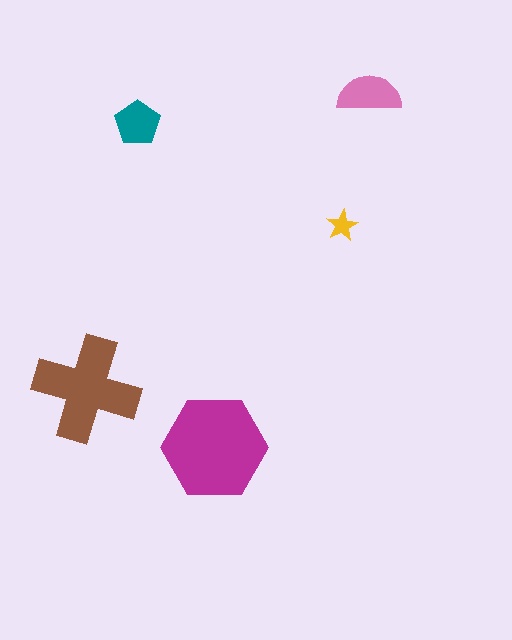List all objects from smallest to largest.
The yellow star, the teal pentagon, the pink semicircle, the brown cross, the magenta hexagon.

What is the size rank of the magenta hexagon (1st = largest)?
1st.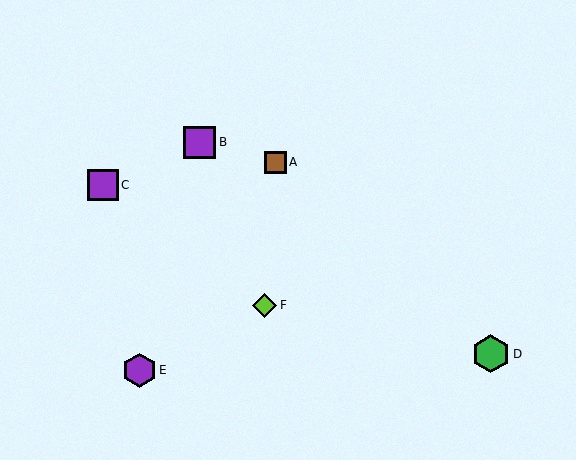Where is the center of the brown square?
The center of the brown square is at (275, 162).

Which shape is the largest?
The green hexagon (labeled D) is the largest.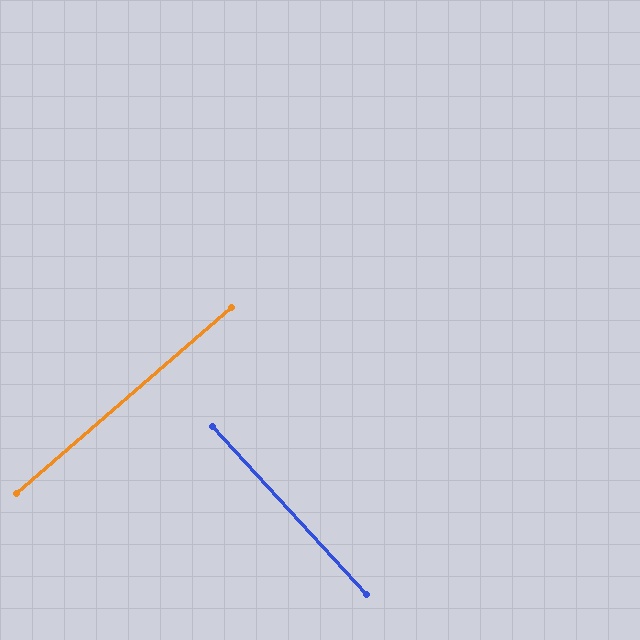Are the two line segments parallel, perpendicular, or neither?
Perpendicular — they meet at approximately 88°.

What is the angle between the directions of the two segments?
Approximately 88 degrees.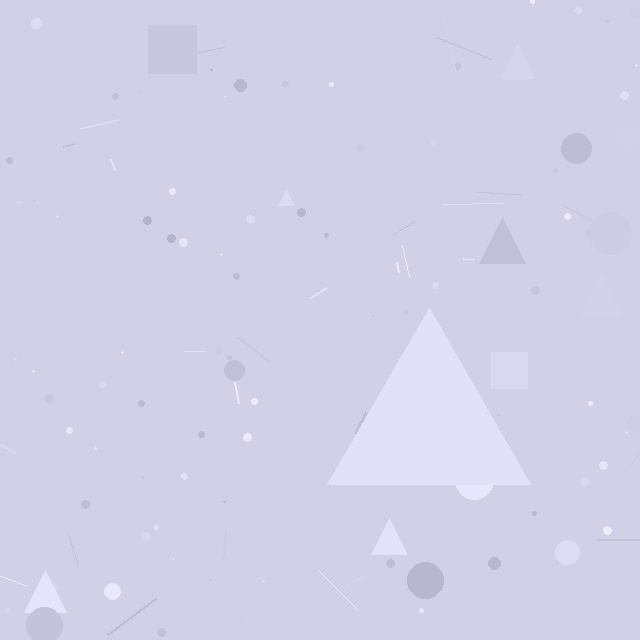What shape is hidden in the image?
A triangle is hidden in the image.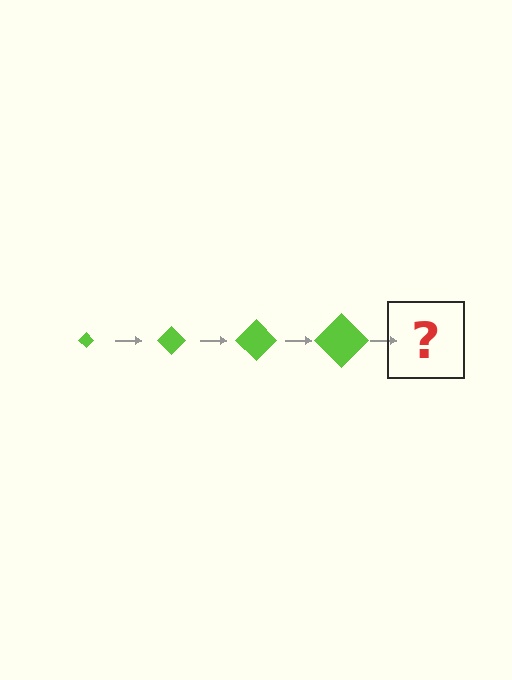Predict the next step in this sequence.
The next step is a lime diamond, larger than the previous one.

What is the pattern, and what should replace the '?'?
The pattern is that the diamond gets progressively larger each step. The '?' should be a lime diamond, larger than the previous one.